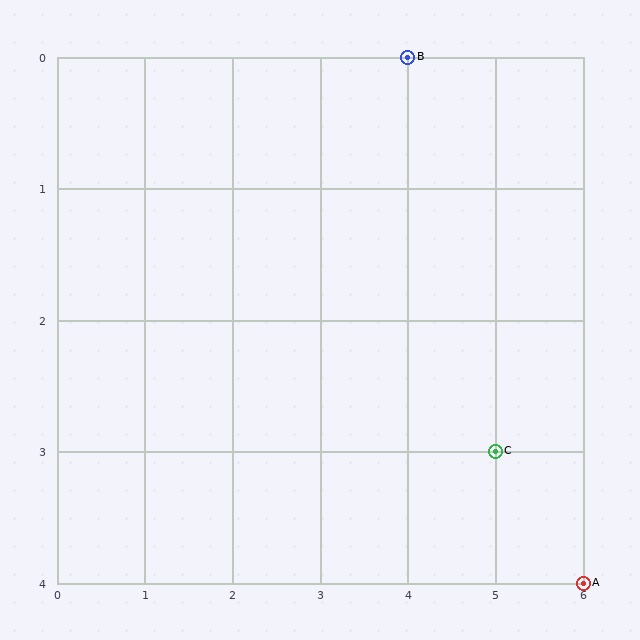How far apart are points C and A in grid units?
Points C and A are 1 column and 1 row apart (about 1.4 grid units diagonally).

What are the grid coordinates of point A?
Point A is at grid coordinates (6, 4).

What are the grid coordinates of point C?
Point C is at grid coordinates (5, 3).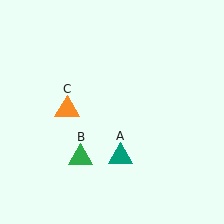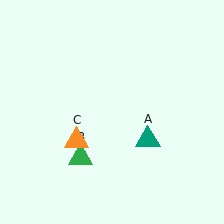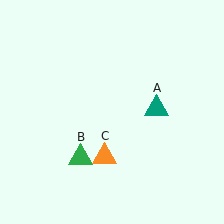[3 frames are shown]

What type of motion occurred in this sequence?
The teal triangle (object A), orange triangle (object C) rotated counterclockwise around the center of the scene.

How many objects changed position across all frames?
2 objects changed position: teal triangle (object A), orange triangle (object C).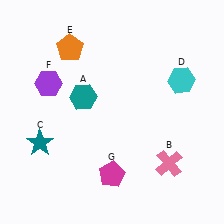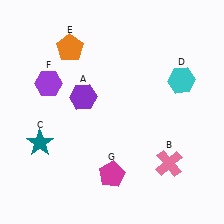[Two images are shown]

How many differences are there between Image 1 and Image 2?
There is 1 difference between the two images.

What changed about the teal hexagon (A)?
In Image 1, A is teal. In Image 2, it changed to purple.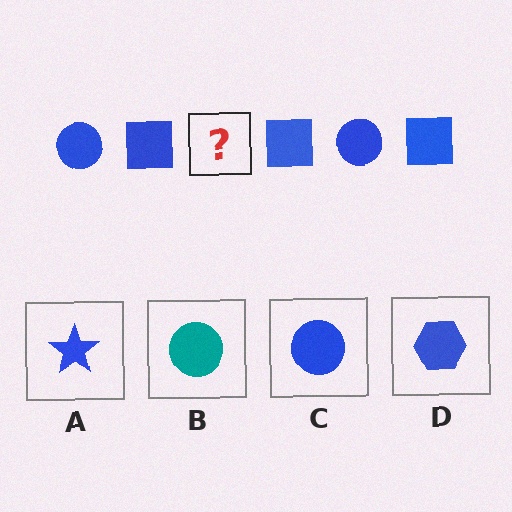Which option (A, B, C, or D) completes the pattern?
C.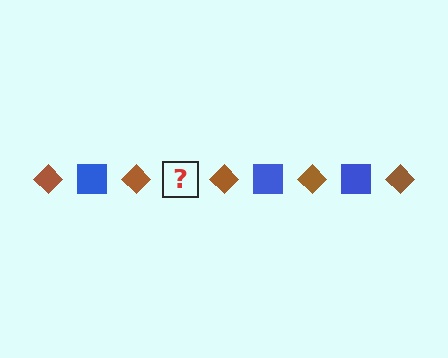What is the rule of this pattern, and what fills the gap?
The rule is that the pattern alternates between brown diamond and blue square. The gap should be filled with a blue square.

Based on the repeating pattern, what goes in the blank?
The blank should be a blue square.